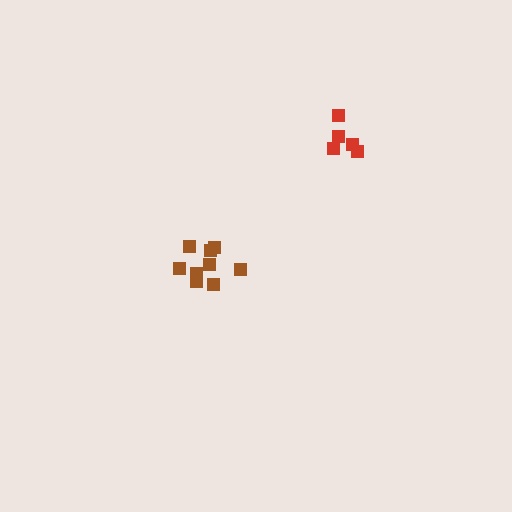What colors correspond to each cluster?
The clusters are colored: red, brown.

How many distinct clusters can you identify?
There are 2 distinct clusters.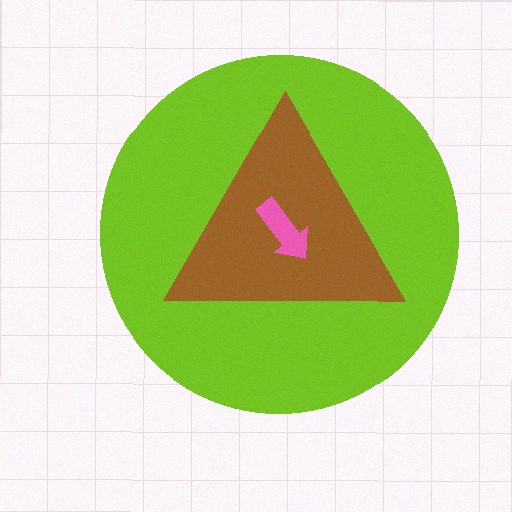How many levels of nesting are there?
3.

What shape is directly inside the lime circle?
The brown triangle.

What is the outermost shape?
The lime circle.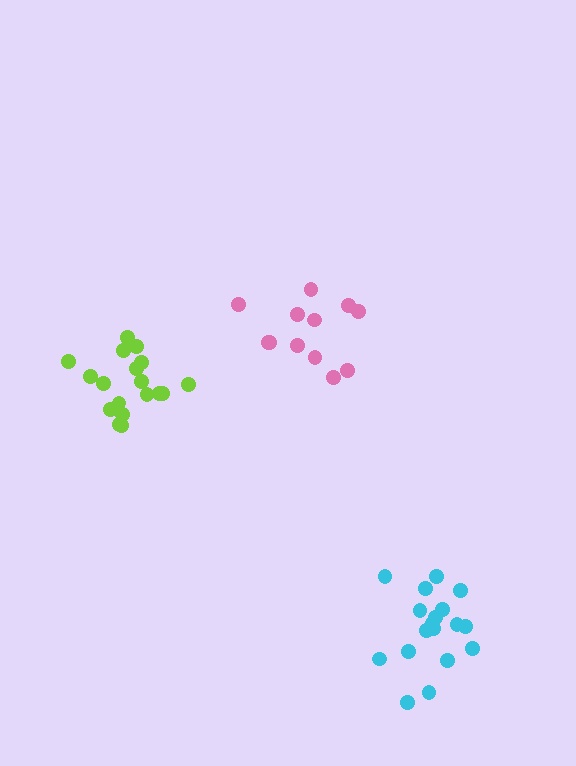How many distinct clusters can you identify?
There are 3 distinct clusters.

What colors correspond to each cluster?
The clusters are colored: pink, cyan, lime.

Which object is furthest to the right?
The cyan cluster is rightmost.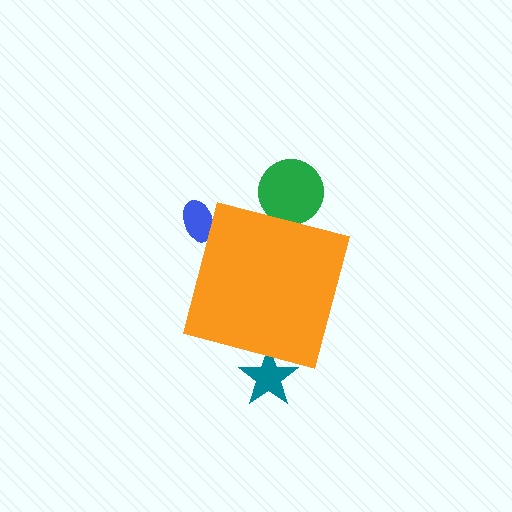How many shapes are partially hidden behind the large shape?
3 shapes are partially hidden.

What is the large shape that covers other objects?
An orange square.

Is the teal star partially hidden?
Yes, the teal star is partially hidden behind the orange square.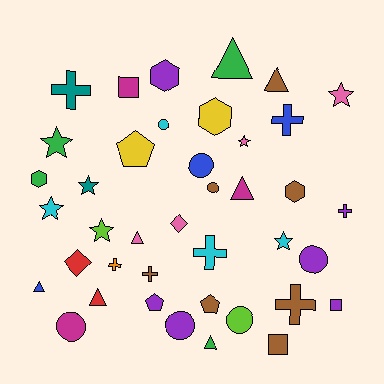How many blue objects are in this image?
There are 3 blue objects.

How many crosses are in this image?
There are 7 crosses.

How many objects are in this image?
There are 40 objects.